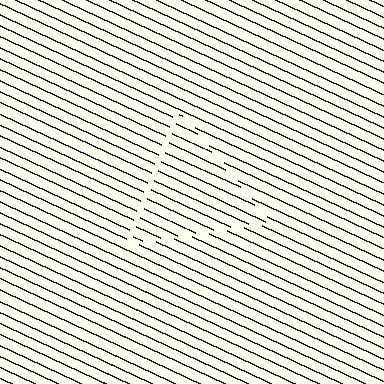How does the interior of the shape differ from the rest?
The interior of the shape contains the same grating, shifted by half a period — the contour is defined by the phase discontinuity where line-ends from the inner and outer gratings abut.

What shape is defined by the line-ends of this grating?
An illusory triangle. The interior of the shape contains the same grating, shifted by half a period — the contour is defined by the phase discontinuity where line-ends from the inner and outer gratings abut.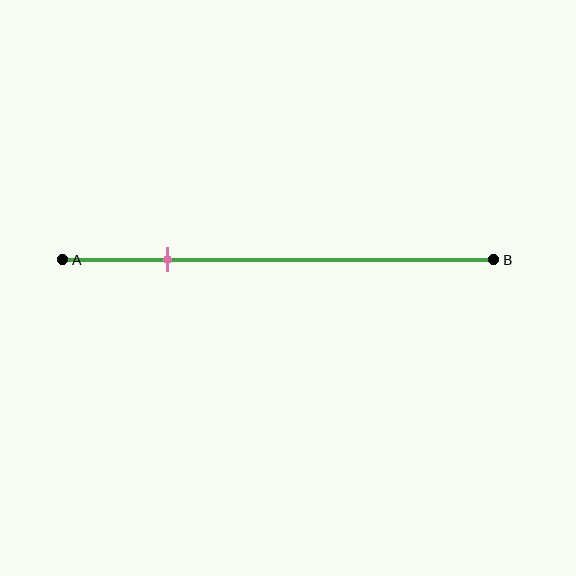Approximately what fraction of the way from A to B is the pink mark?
The pink mark is approximately 25% of the way from A to B.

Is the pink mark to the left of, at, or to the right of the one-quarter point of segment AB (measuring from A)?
The pink mark is approximately at the one-quarter point of segment AB.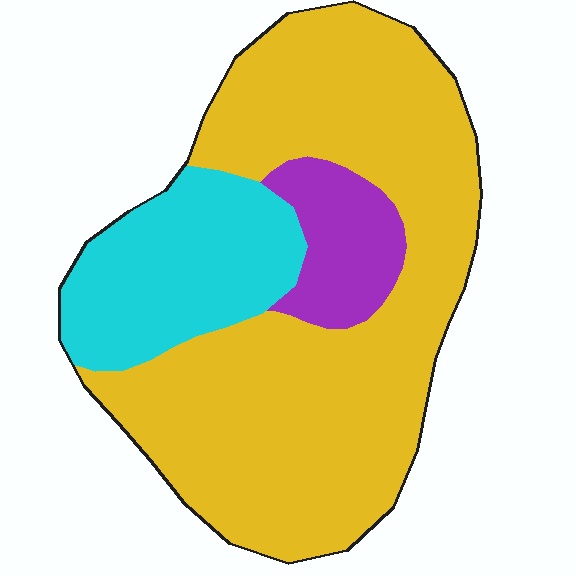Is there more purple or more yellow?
Yellow.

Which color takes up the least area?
Purple, at roughly 10%.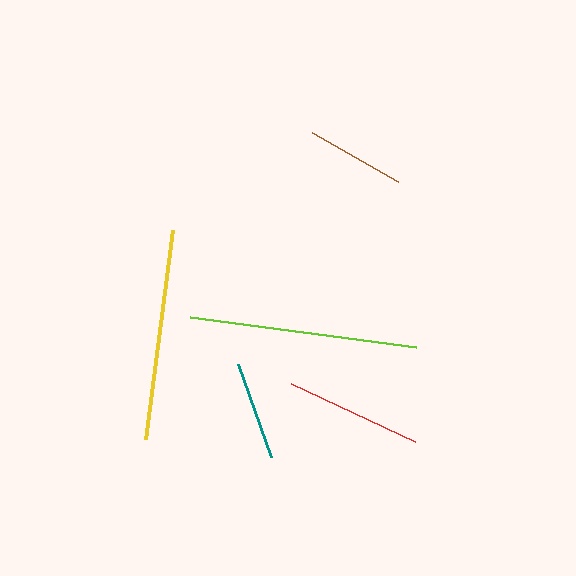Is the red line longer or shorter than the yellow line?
The yellow line is longer than the red line.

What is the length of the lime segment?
The lime segment is approximately 228 pixels long.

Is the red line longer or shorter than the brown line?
The red line is longer than the brown line.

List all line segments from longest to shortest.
From longest to shortest: lime, yellow, red, brown, teal.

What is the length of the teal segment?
The teal segment is approximately 98 pixels long.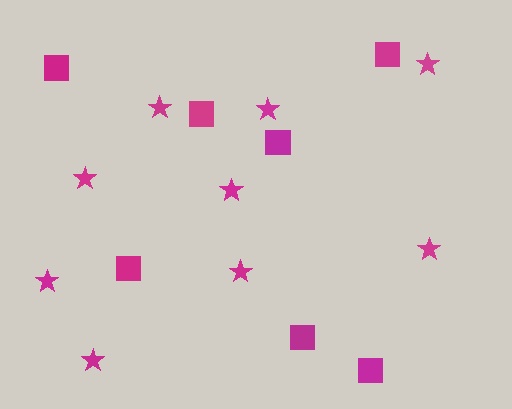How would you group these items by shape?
There are 2 groups: one group of squares (7) and one group of stars (9).